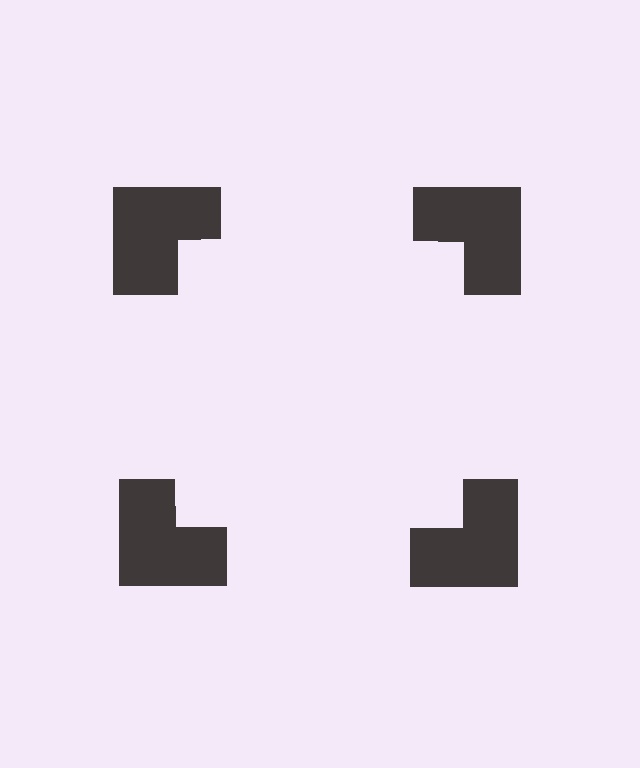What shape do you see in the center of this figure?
An illusory square — its edges are inferred from the aligned wedge cuts in the notched squares, not physically drawn.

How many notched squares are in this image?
There are 4 — one at each vertex of the illusory square.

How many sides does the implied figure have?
4 sides.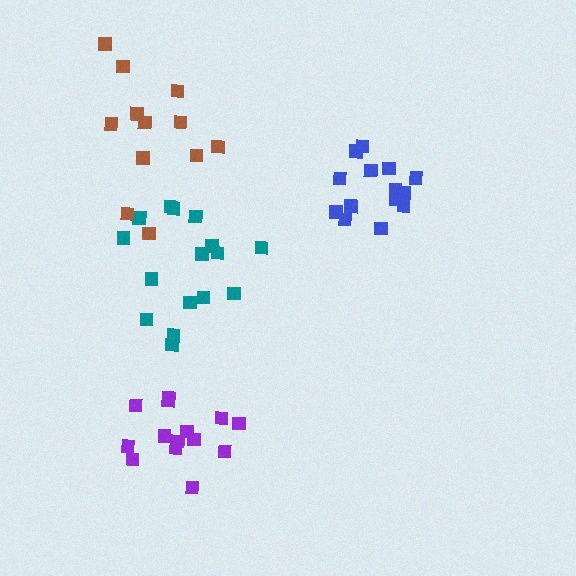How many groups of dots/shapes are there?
There are 4 groups.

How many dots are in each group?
Group 1: 16 dots, Group 2: 12 dots, Group 3: 14 dots, Group 4: 14 dots (56 total).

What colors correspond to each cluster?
The clusters are colored: teal, brown, purple, blue.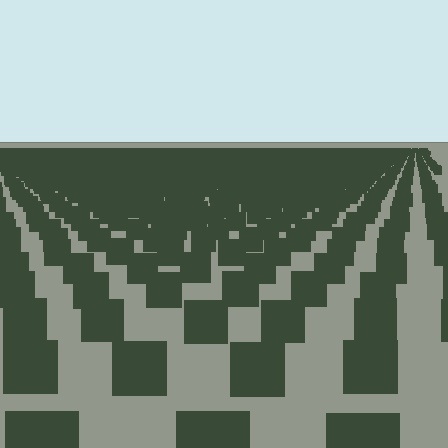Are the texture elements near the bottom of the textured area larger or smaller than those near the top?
Larger. Near the bottom, elements are closer to the viewer and appear at a bigger on-screen size.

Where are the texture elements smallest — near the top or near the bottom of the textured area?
Near the top.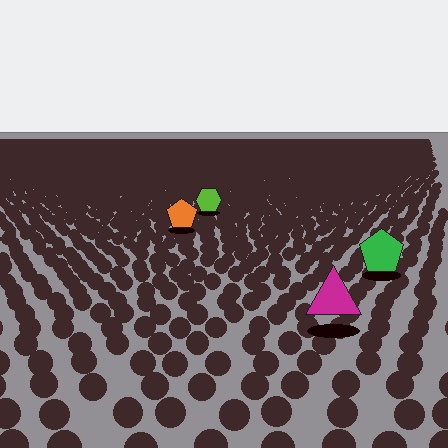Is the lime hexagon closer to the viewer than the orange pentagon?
No. The orange pentagon is closer — you can tell from the texture gradient: the ground texture is coarser near it.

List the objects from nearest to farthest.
From nearest to farthest: the magenta triangle, the green pentagon, the orange pentagon, the lime hexagon.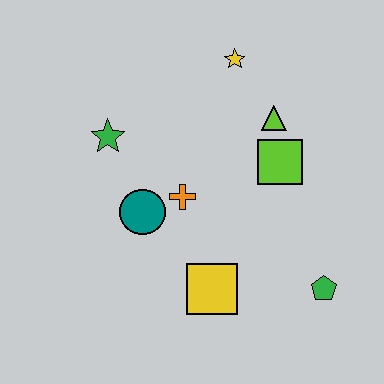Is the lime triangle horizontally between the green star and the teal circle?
No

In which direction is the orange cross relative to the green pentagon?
The orange cross is to the left of the green pentagon.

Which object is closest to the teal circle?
The orange cross is closest to the teal circle.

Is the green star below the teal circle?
No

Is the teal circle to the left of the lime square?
Yes